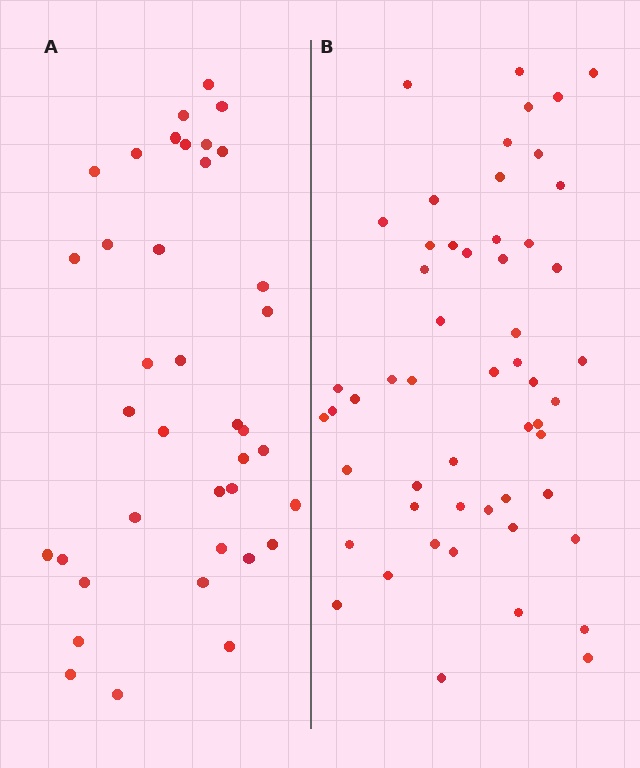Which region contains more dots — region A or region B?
Region B (the right region) has more dots.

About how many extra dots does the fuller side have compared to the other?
Region B has approximately 15 more dots than region A.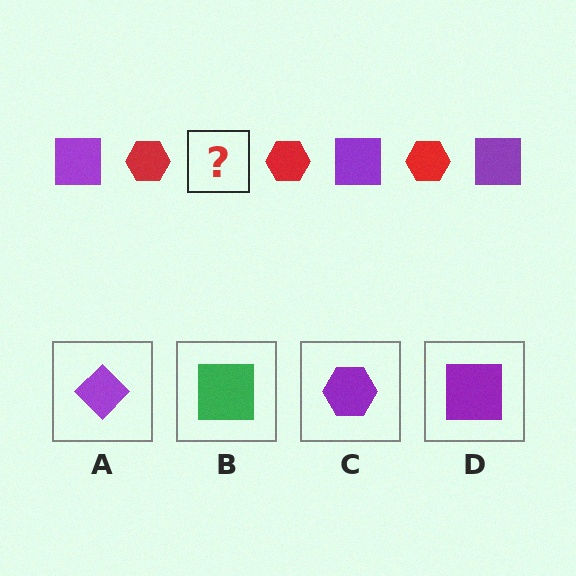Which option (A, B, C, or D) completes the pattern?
D.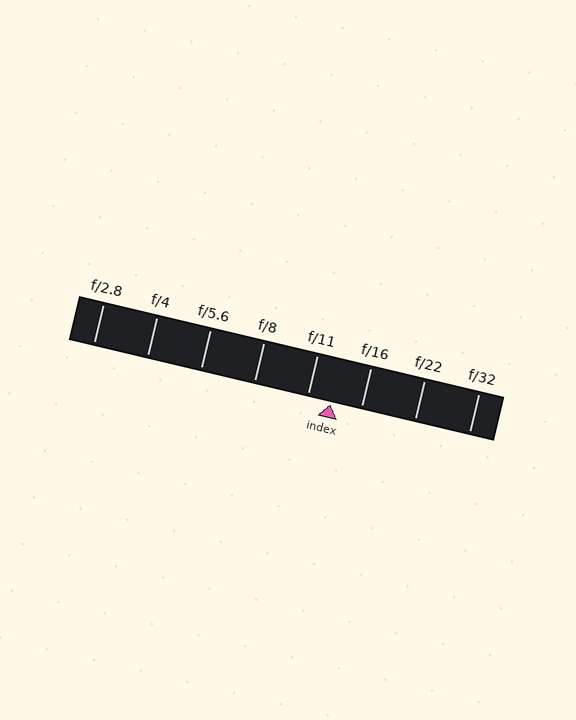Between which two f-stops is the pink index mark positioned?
The index mark is between f/11 and f/16.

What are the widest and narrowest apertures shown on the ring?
The widest aperture shown is f/2.8 and the narrowest is f/32.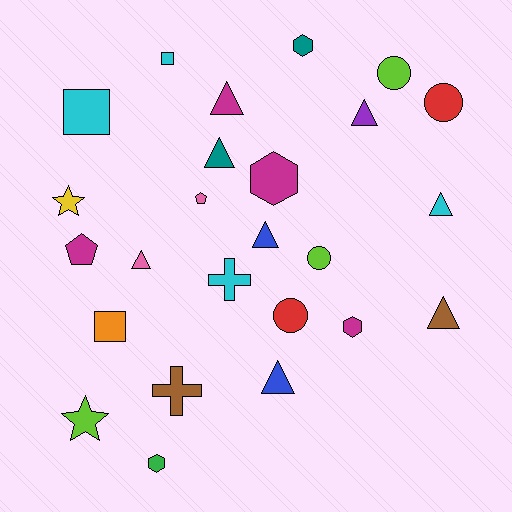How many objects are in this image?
There are 25 objects.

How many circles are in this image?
There are 4 circles.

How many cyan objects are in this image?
There are 4 cyan objects.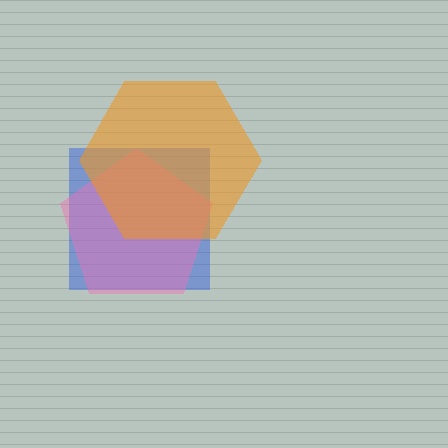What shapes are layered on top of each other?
The layered shapes are: a blue square, a pink pentagon, an orange hexagon.